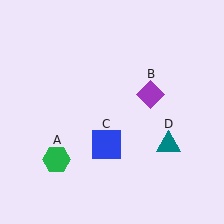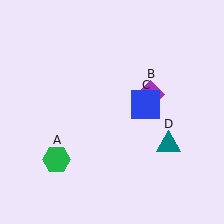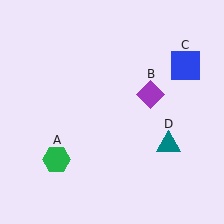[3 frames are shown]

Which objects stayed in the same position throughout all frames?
Green hexagon (object A) and purple diamond (object B) and teal triangle (object D) remained stationary.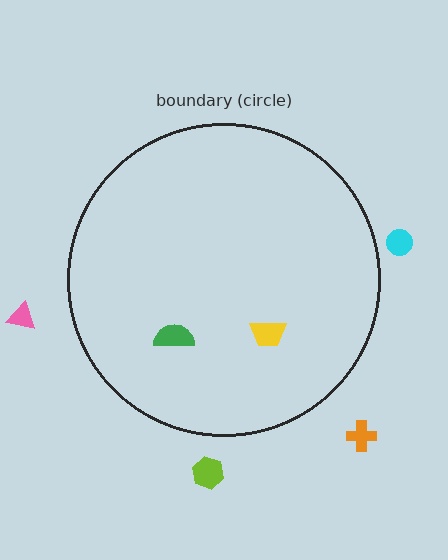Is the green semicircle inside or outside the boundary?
Inside.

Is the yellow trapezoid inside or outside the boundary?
Inside.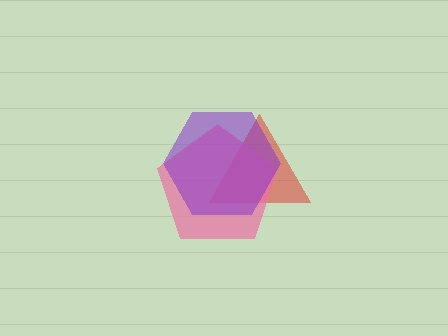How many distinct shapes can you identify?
There are 3 distinct shapes: a red triangle, a pink pentagon, a purple hexagon.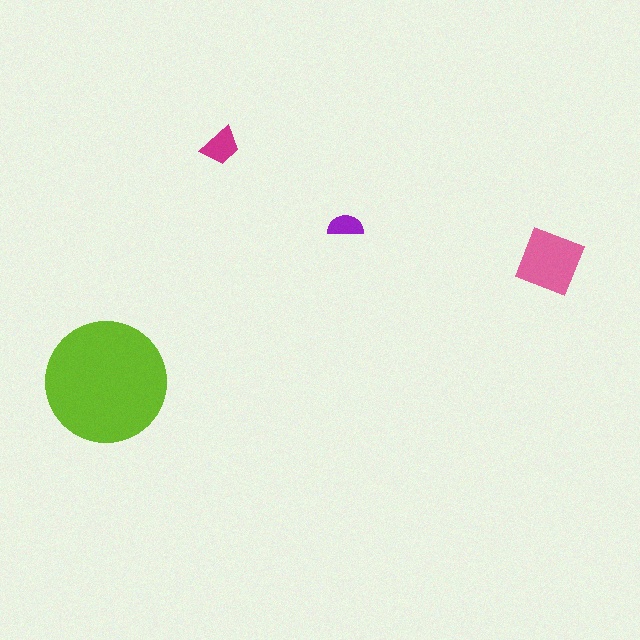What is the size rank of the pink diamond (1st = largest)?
2nd.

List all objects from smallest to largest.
The purple semicircle, the magenta trapezoid, the pink diamond, the lime circle.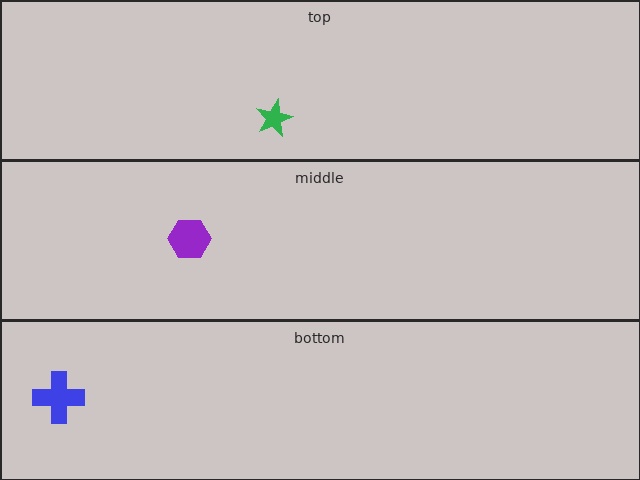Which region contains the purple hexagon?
The middle region.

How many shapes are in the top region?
1.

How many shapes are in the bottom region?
1.